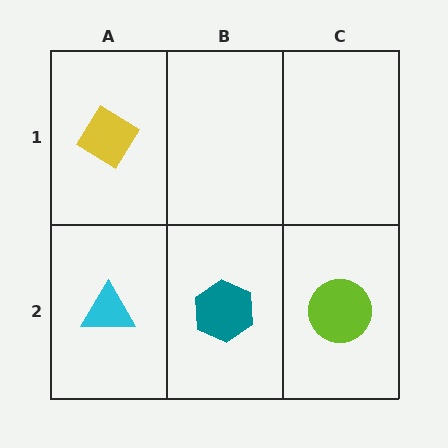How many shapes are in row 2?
3 shapes.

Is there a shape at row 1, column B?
No, that cell is empty.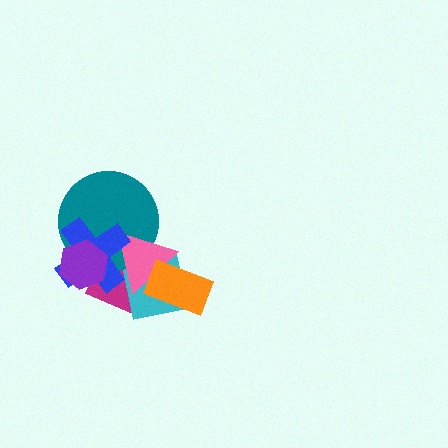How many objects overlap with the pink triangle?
5 objects overlap with the pink triangle.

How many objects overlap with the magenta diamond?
6 objects overlap with the magenta diamond.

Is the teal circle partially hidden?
Yes, it is partially covered by another shape.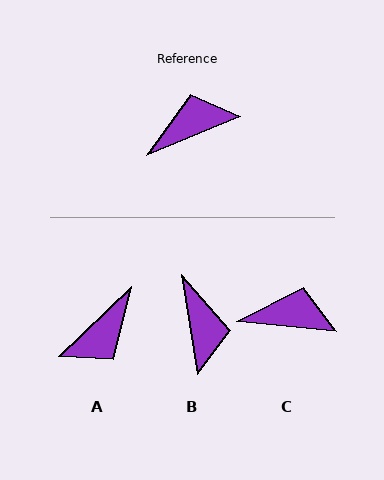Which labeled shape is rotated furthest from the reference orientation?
A, about 159 degrees away.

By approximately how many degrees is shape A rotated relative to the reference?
Approximately 159 degrees clockwise.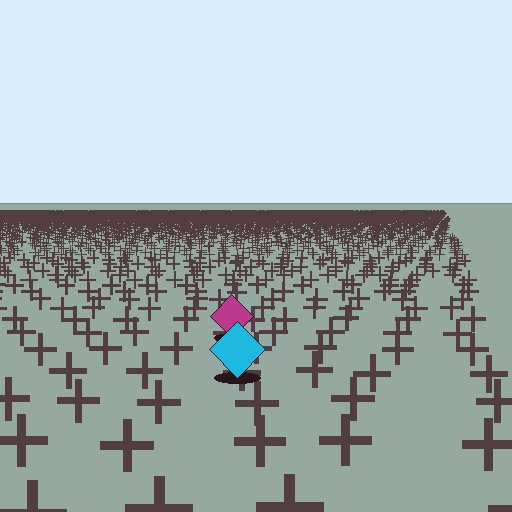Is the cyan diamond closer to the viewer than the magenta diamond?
Yes. The cyan diamond is closer — you can tell from the texture gradient: the ground texture is coarser near it.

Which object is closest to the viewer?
The cyan diamond is closest. The texture marks near it are larger and more spread out.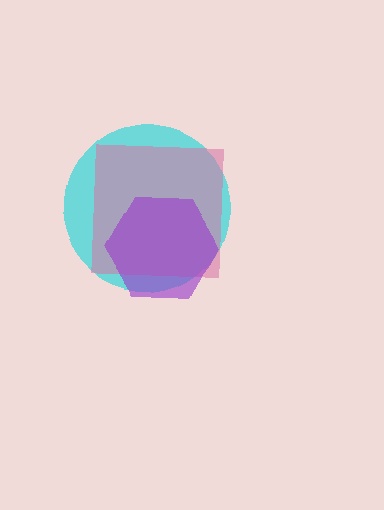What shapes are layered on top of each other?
The layered shapes are: a cyan circle, a pink square, a purple hexagon.